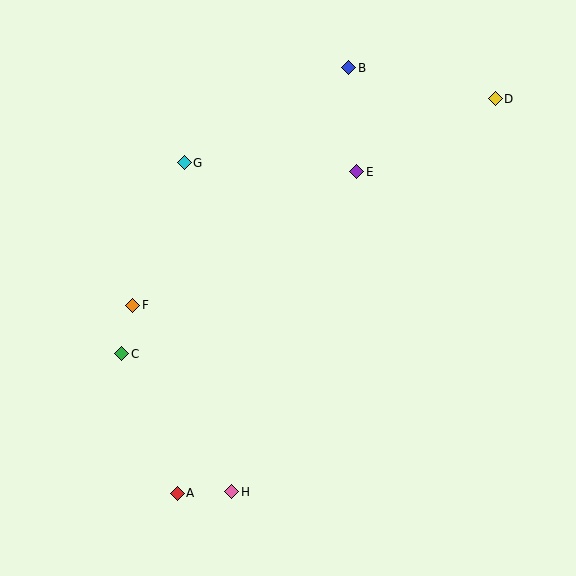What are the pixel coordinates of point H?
Point H is at (232, 492).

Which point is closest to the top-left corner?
Point G is closest to the top-left corner.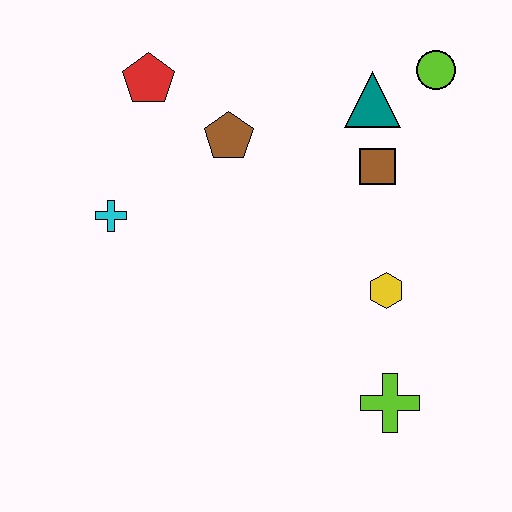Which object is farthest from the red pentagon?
The lime cross is farthest from the red pentagon.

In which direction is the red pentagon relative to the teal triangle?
The red pentagon is to the left of the teal triangle.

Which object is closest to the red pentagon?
The brown pentagon is closest to the red pentagon.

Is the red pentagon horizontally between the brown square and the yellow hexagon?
No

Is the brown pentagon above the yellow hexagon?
Yes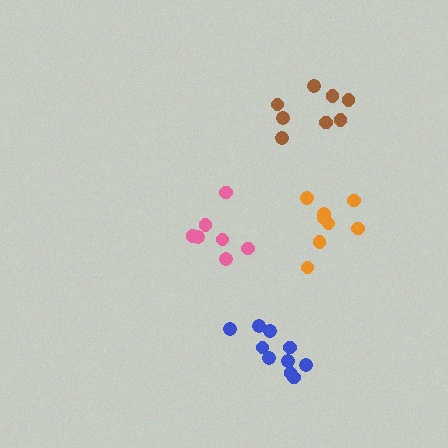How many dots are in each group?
Group 1: 8 dots, Group 2: 7 dots, Group 3: 10 dots, Group 4: 8 dots (33 total).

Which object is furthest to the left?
The pink cluster is leftmost.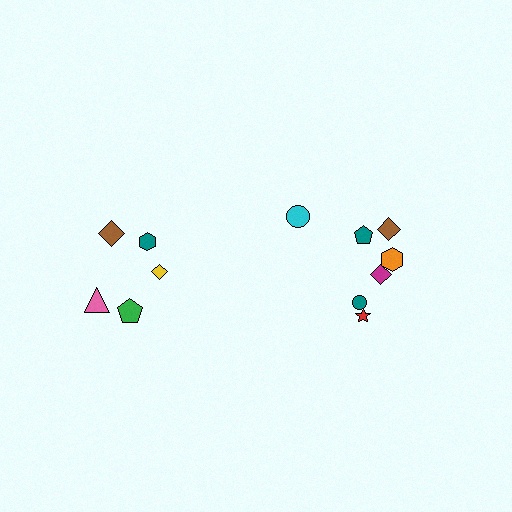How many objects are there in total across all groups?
There are 12 objects.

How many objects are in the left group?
There are 5 objects.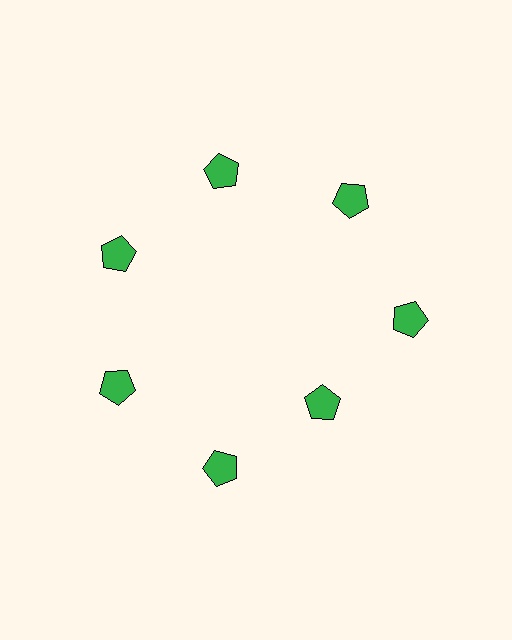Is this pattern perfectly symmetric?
No. The 7 green pentagons are arranged in a ring, but one element near the 5 o'clock position is pulled inward toward the center, breaking the 7-fold rotational symmetry.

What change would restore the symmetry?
The symmetry would be restored by moving it outward, back onto the ring so that all 7 pentagons sit at equal angles and equal distance from the center.